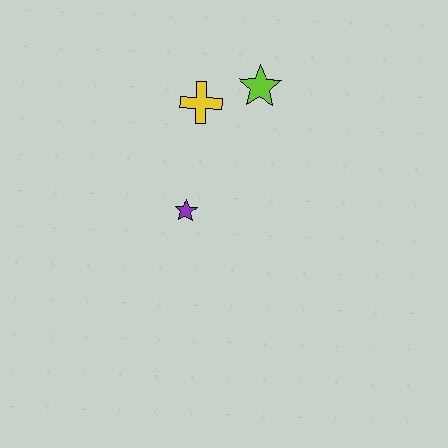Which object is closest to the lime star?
The yellow cross is closest to the lime star.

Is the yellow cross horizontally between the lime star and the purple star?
Yes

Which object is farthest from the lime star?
The purple star is farthest from the lime star.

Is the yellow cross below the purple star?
No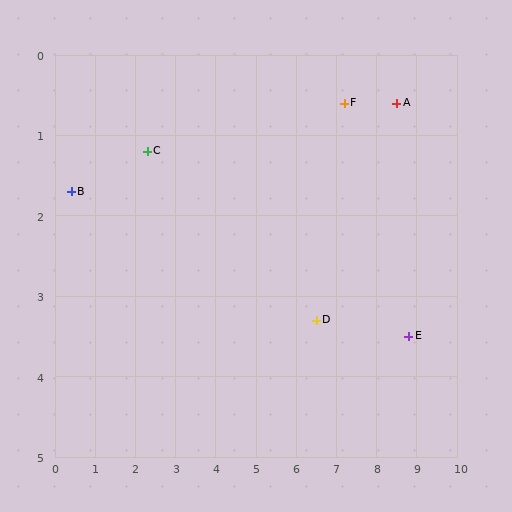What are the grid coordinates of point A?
Point A is at approximately (8.5, 0.6).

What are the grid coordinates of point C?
Point C is at approximately (2.3, 1.2).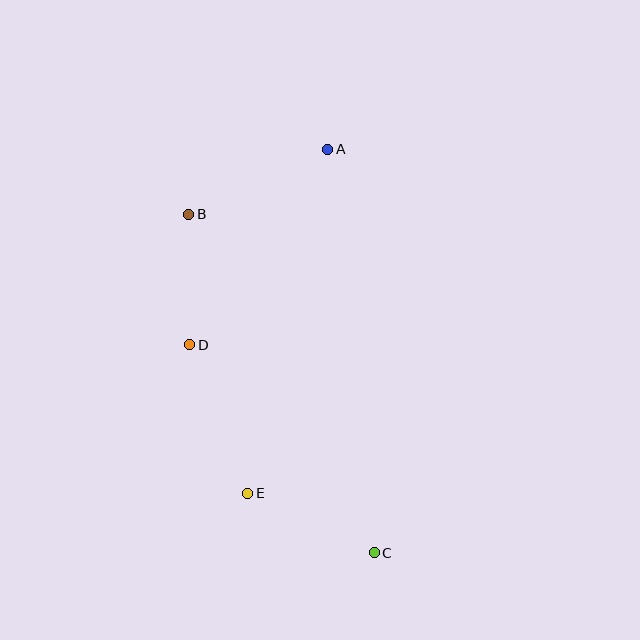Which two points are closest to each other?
Points B and D are closest to each other.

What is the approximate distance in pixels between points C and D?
The distance between C and D is approximately 278 pixels.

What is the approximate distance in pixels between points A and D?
The distance between A and D is approximately 239 pixels.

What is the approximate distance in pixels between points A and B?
The distance between A and B is approximately 153 pixels.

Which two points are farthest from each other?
Points A and C are farthest from each other.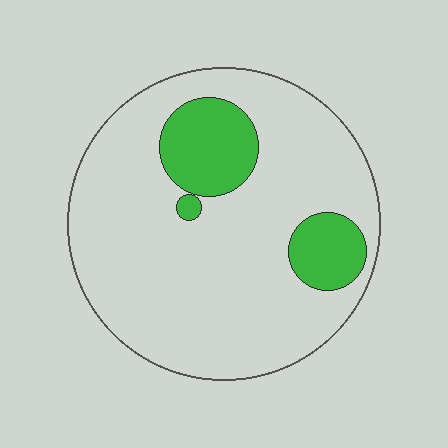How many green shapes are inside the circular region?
3.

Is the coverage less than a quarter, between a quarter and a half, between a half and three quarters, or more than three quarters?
Less than a quarter.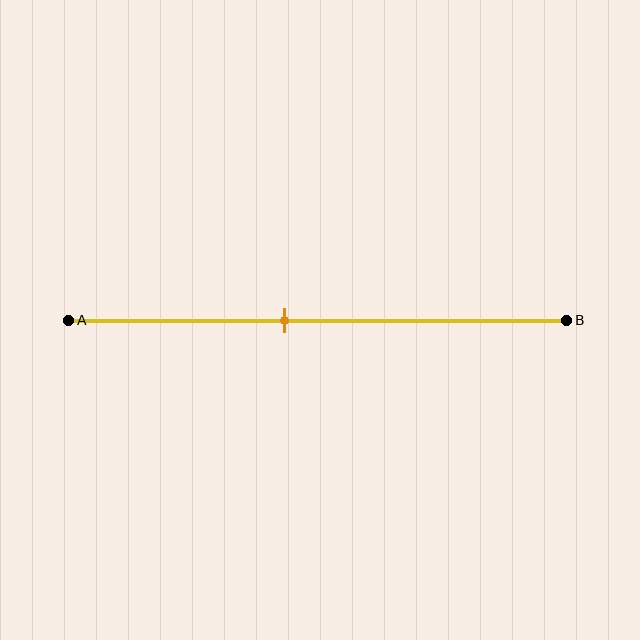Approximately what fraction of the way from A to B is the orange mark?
The orange mark is approximately 45% of the way from A to B.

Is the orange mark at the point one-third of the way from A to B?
No, the mark is at about 45% from A, not at the 33% one-third point.